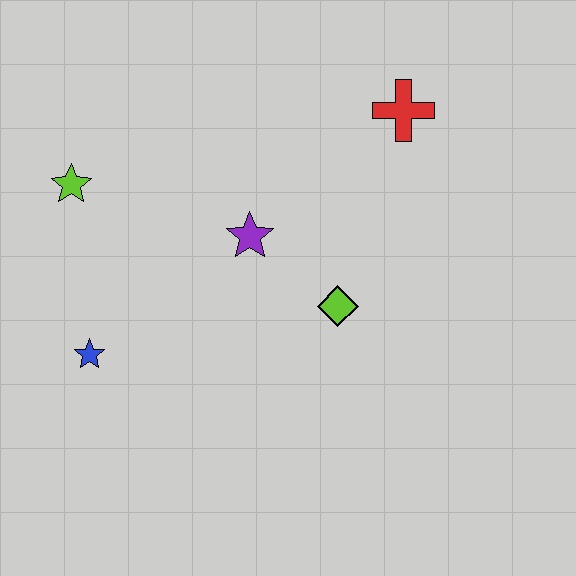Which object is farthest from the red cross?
The blue star is farthest from the red cross.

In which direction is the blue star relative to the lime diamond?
The blue star is to the left of the lime diamond.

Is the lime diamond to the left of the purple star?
No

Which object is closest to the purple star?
The lime diamond is closest to the purple star.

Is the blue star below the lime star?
Yes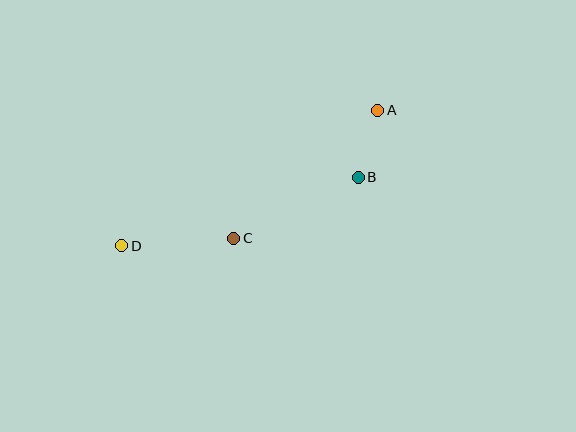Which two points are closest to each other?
Points A and B are closest to each other.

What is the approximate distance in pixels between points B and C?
The distance between B and C is approximately 138 pixels.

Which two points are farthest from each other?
Points A and D are farthest from each other.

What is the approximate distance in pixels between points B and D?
The distance between B and D is approximately 245 pixels.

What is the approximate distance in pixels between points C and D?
The distance between C and D is approximately 112 pixels.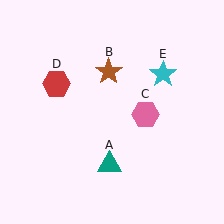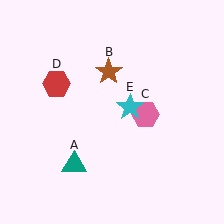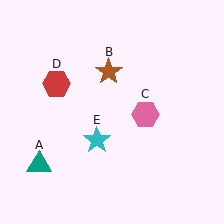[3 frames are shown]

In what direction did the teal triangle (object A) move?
The teal triangle (object A) moved left.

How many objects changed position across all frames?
2 objects changed position: teal triangle (object A), cyan star (object E).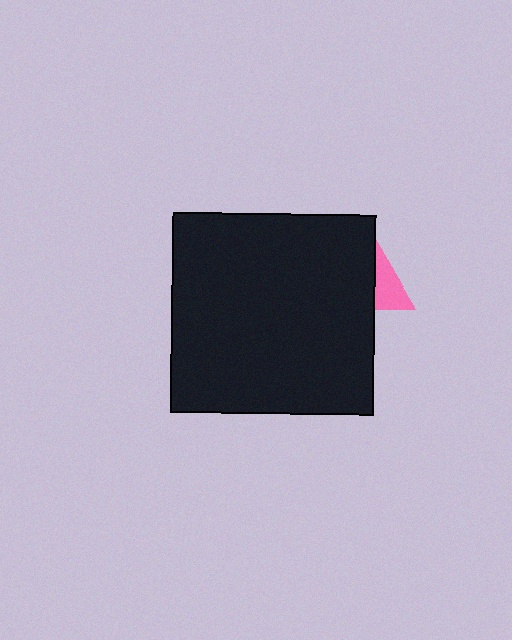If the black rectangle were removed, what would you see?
You would see the complete pink triangle.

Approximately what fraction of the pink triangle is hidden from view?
Roughly 68% of the pink triangle is hidden behind the black rectangle.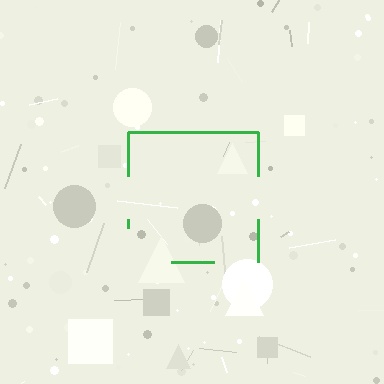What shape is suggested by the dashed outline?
The dashed outline suggests a square.